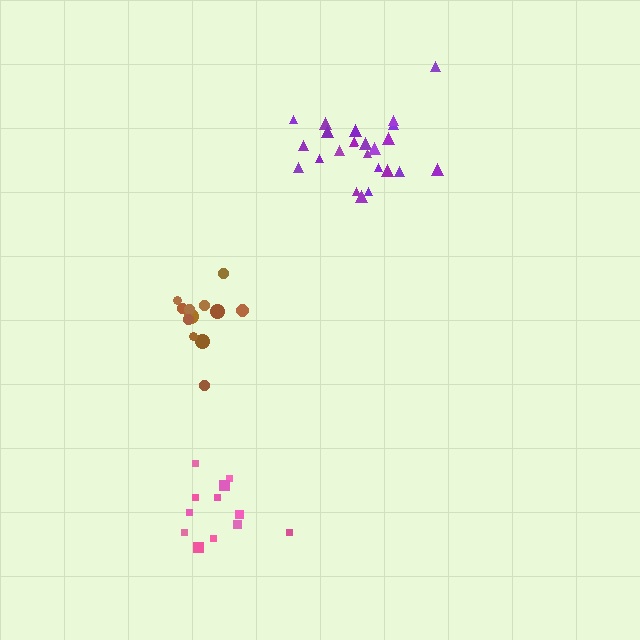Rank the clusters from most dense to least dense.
pink, purple, brown.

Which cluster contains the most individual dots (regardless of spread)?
Purple (24).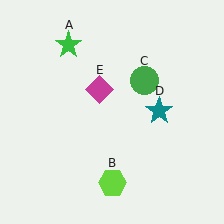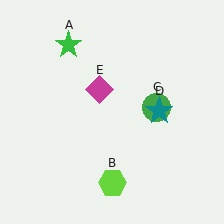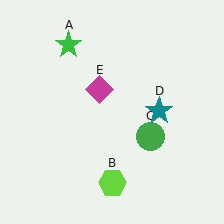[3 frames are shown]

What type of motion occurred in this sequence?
The green circle (object C) rotated clockwise around the center of the scene.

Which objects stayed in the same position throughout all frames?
Green star (object A) and lime hexagon (object B) and teal star (object D) and magenta diamond (object E) remained stationary.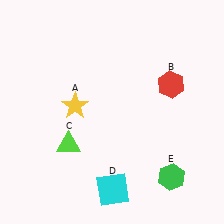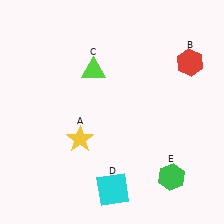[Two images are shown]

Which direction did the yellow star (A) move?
The yellow star (A) moved down.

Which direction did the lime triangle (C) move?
The lime triangle (C) moved up.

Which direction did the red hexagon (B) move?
The red hexagon (B) moved up.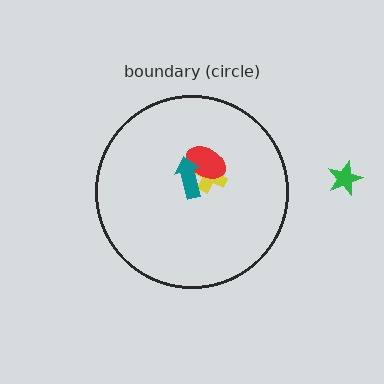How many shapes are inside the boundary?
3 inside, 1 outside.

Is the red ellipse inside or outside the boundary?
Inside.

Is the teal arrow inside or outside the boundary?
Inside.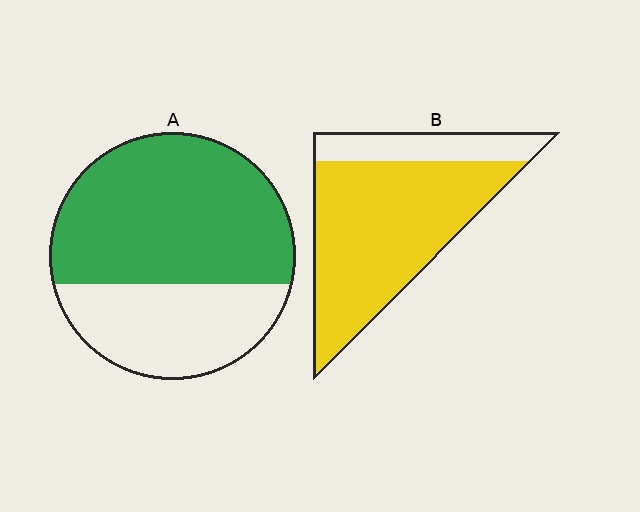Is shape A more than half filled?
Yes.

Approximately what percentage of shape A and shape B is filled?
A is approximately 65% and B is approximately 80%.